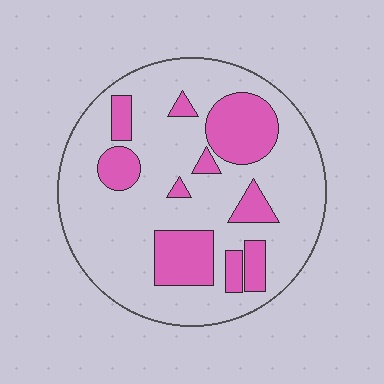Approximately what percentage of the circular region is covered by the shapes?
Approximately 25%.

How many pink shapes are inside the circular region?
10.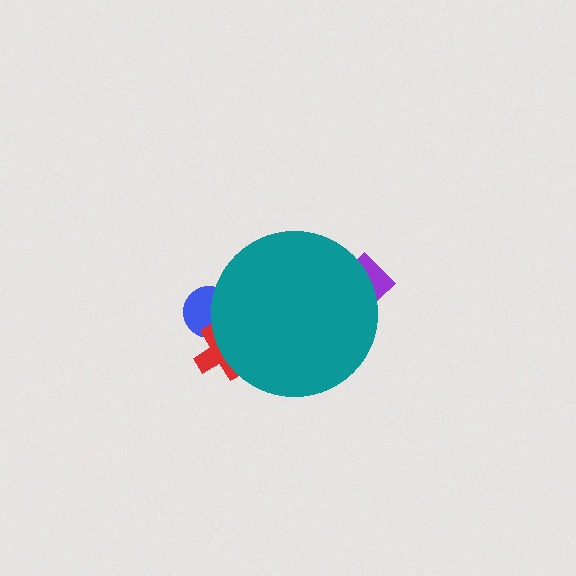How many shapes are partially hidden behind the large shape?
3 shapes are partially hidden.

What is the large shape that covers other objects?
A teal circle.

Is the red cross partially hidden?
Yes, the red cross is partially hidden behind the teal circle.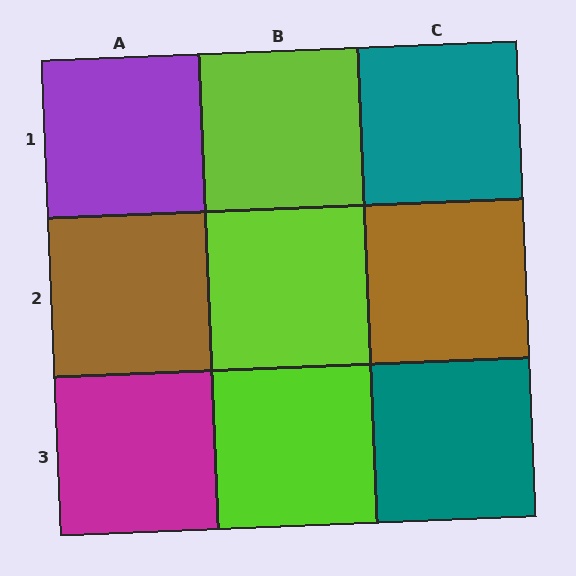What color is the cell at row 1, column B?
Lime.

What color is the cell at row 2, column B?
Lime.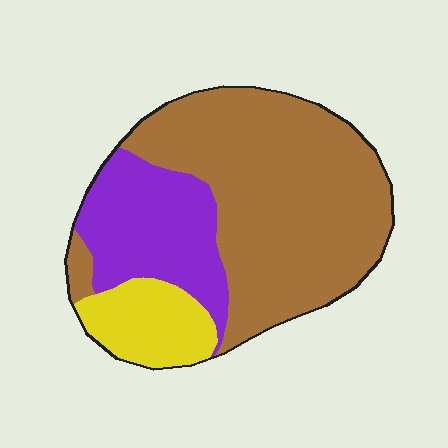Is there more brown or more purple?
Brown.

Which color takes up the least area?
Yellow, at roughly 15%.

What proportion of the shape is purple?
Purple covers roughly 25% of the shape.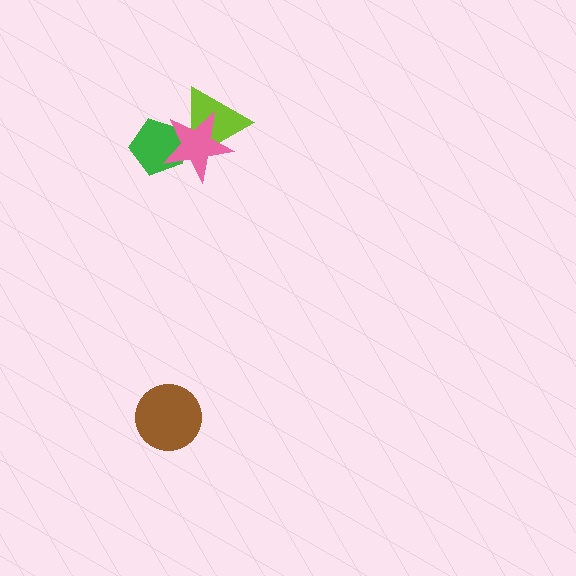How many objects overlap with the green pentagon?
2 objects overlap with the green pentagon.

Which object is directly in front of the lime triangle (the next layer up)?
The green pentagon is directly in front of the lime triangle.